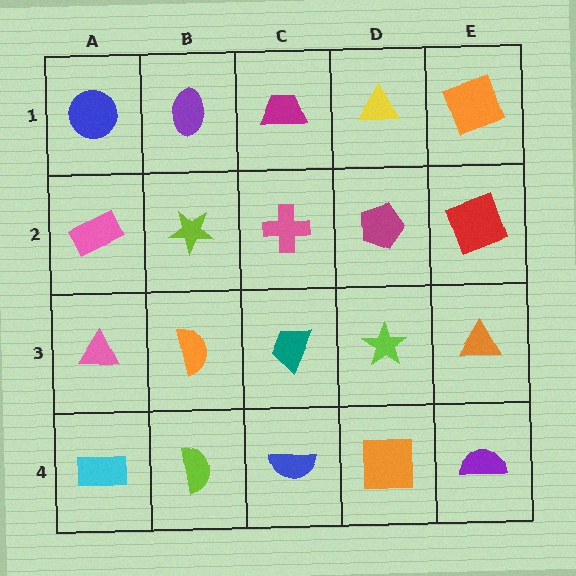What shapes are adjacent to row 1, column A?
A pink rectangle (row 2, column A), a purple ellipse (row 1, column B).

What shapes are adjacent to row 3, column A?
A pink rectangle (row 2, column A), a cyan rectangle (row 4, column A), an orange semicircle (row 3, column B).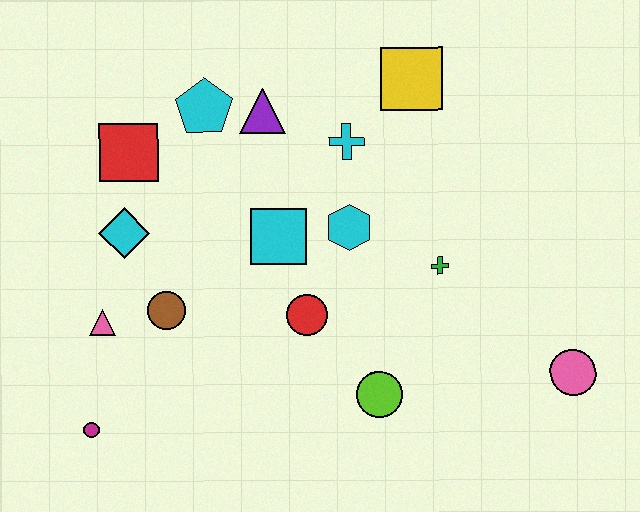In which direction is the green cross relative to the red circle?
The green cross is to the right of the red circle.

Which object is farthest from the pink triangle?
The pink circle is farthest from the pink triangle.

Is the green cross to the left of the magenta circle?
No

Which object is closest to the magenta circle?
The pink triangle is closest to the magenta circle.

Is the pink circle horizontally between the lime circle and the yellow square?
No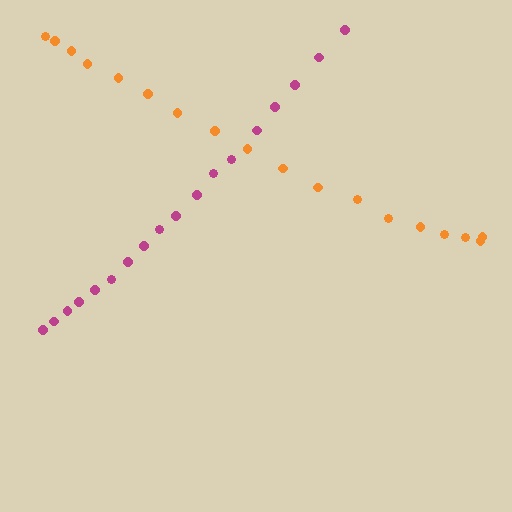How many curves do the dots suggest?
There are 2 distinct paths.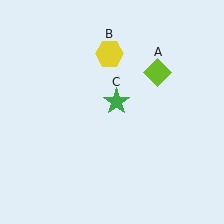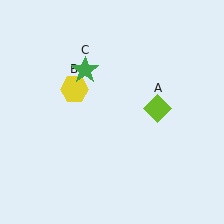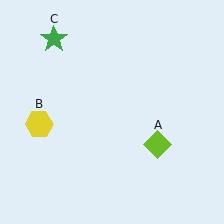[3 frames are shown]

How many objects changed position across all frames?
3 objects changed position: lime diamond (object A), yellow hexagon (object B), green star (object C).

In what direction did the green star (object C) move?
The green star (object C) moved up and to the left.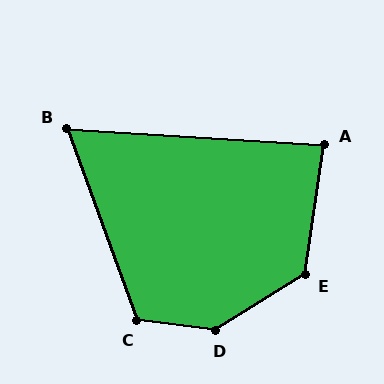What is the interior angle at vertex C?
Approximately 117 degrees (obtuse).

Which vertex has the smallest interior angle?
B, at approximately 67 degrees.